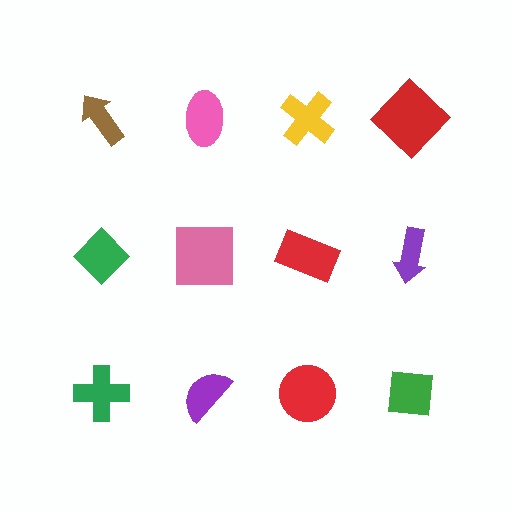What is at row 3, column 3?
A red circle.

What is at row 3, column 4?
A green square.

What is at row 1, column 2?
A pink ellipse.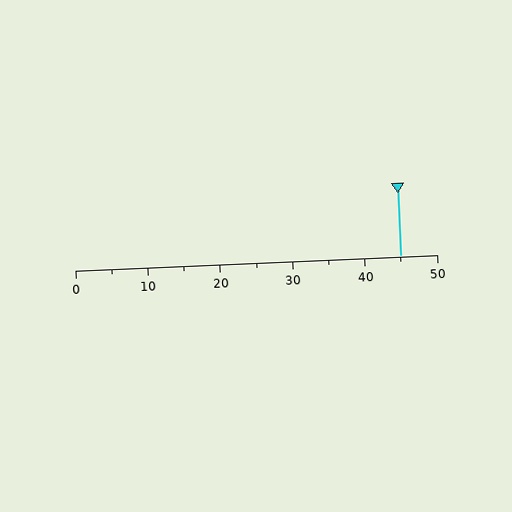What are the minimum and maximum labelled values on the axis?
The axis runs from 0 to 50.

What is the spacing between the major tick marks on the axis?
The major ticks are spaced 10 apart.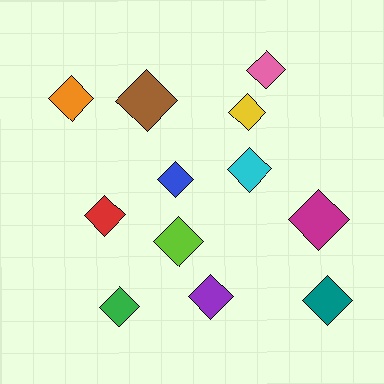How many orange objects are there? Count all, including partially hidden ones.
There is 1 orange object.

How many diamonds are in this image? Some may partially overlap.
There are 12 diamonds.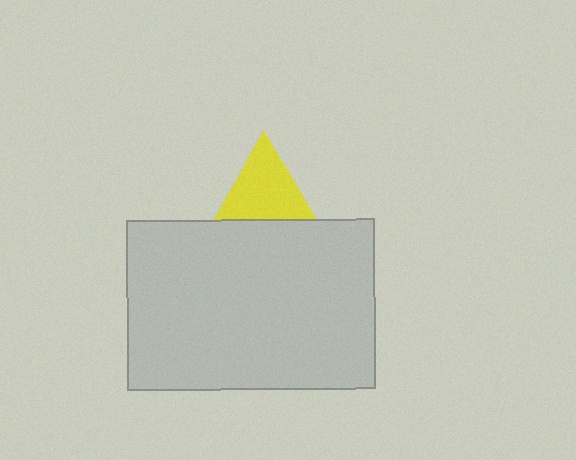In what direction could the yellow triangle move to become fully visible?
The yellow triangle could move up. That would shift it out from behind the light gray rectangle entirely.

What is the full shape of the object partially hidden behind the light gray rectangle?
The partially hidden object is a yellow triangle.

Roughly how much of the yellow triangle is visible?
About half of it is visible (roughly 58%).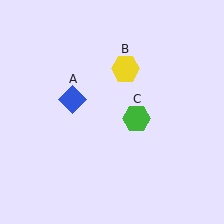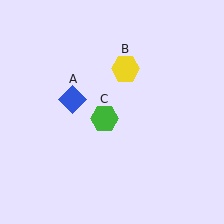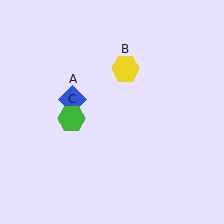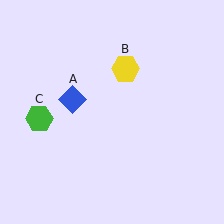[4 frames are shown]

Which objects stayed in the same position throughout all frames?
Blue diamond (object A) and yellow hexagon (object B) remained stationary.